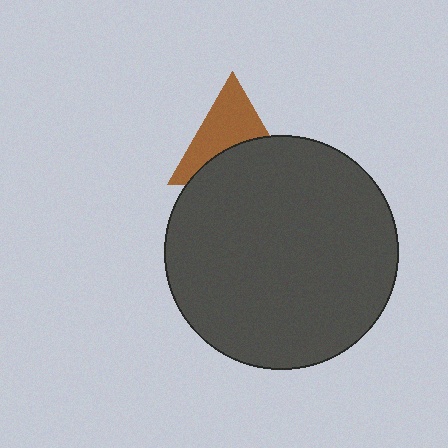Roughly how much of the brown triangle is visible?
About half of it is visible (roughly 53%).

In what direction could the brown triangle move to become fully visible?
The brown triangle could move up. That would shift it out from behind the dark gray circle entirely.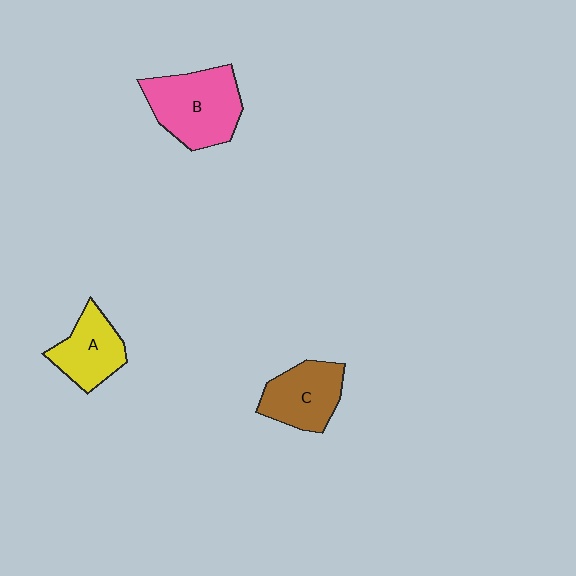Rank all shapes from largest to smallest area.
From largest to smallest: B (pink), C (brown), A (yellow).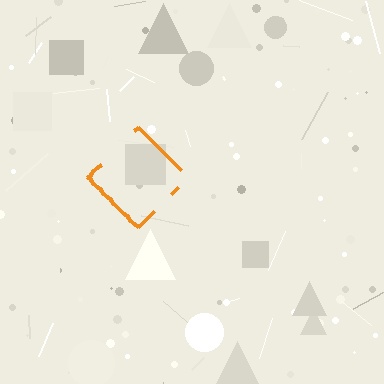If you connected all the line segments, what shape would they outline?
They would outline a diamond.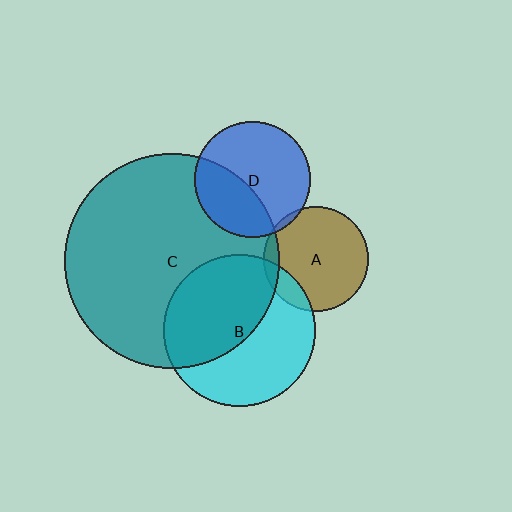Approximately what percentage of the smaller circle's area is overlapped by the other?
Approximately 5%.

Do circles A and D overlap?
Yes.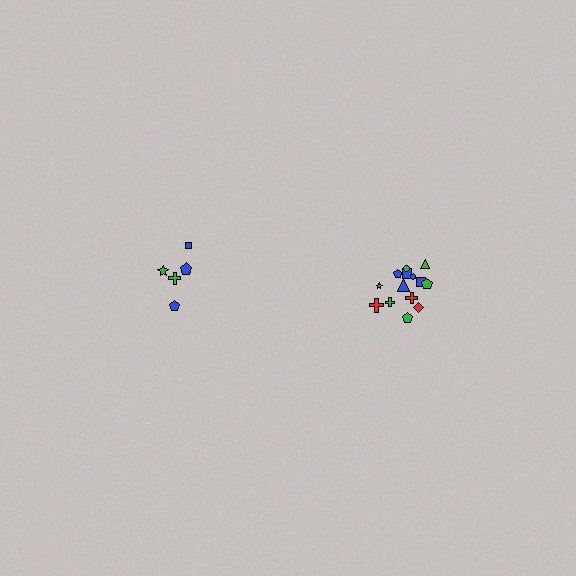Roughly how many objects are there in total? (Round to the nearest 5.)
Roughly 20 objects in total.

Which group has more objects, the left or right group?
The right group.